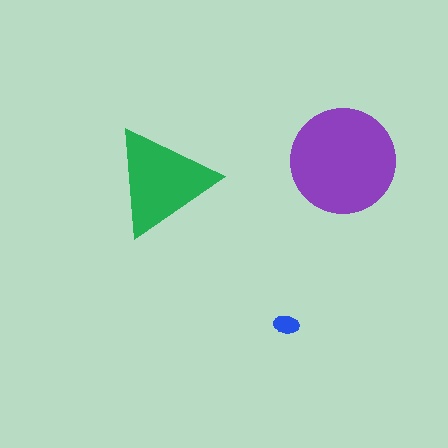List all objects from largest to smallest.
The purple circle, the green triangle, the blue ellipse.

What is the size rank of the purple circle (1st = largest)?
1st.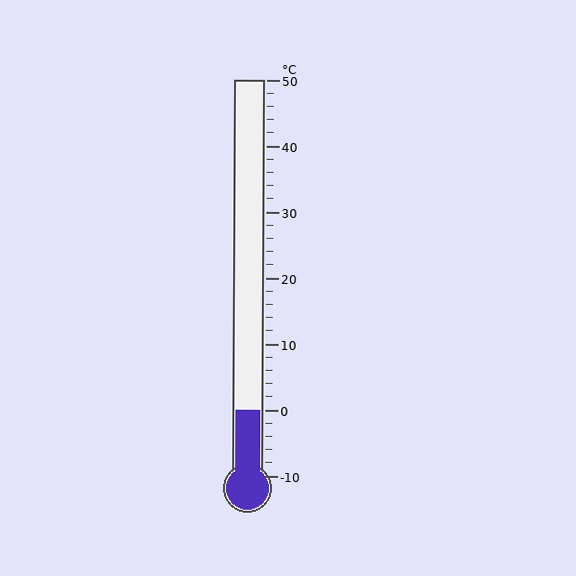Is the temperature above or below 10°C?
The temperature is below 10°C.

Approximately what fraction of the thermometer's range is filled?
The thermometer is filled to approximately 15% of its range.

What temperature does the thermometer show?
The thermometer shows approximately 0°C.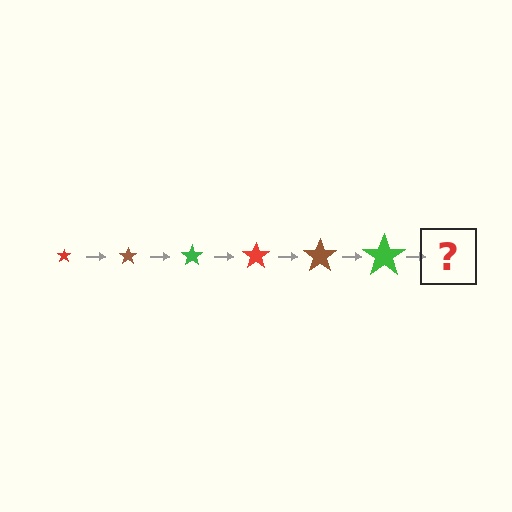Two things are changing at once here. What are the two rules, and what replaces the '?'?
The two rules are that the star grows larger each step and the color cycles through red, brown, and green. The '?' should be a red star, larger than the previous one.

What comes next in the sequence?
The next element should be a red star, larger than the previous one.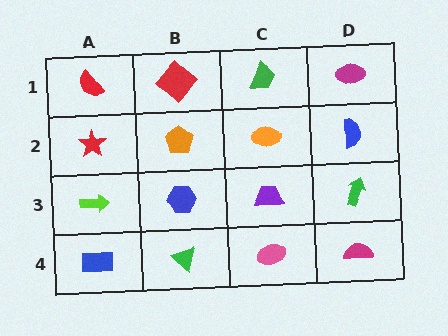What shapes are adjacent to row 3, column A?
A red star (row 2, column A), a blue rectangle (row 4, column A), a blue hexagon (row 3, column B).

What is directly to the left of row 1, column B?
A red semicircle.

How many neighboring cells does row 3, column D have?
3.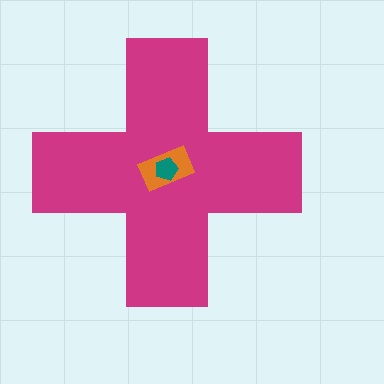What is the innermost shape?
The teal pentagon.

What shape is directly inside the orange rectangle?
The teal pentagon.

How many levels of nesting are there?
3.